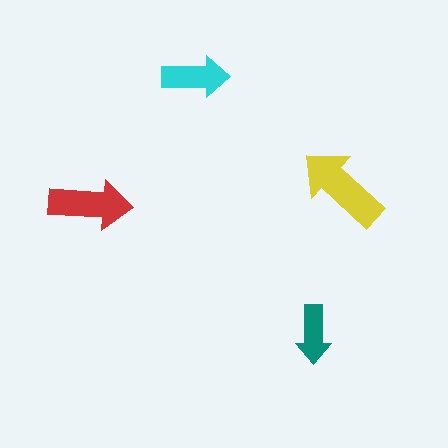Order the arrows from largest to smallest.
the yellow one, the red one, the cyan one, the teal one.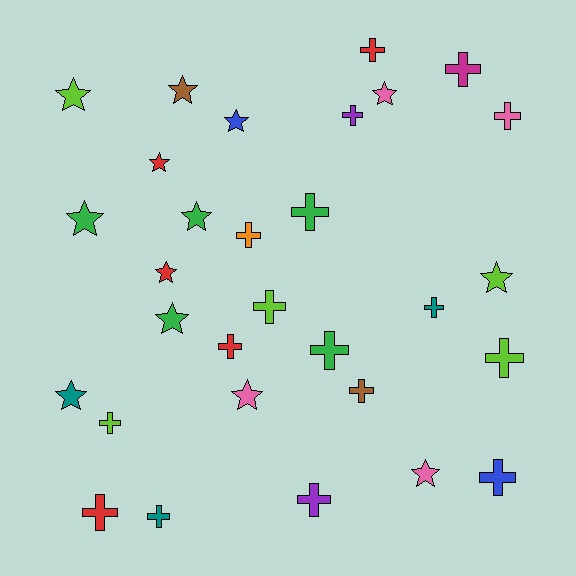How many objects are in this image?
There are 30 objects.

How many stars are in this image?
There are 13 stars.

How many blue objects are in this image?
There are 2 blue objects.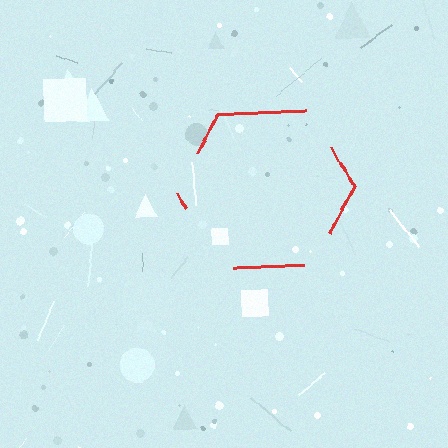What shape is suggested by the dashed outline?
The dashed outline suggests a hexagon.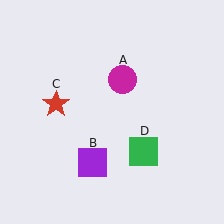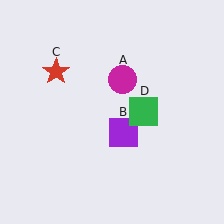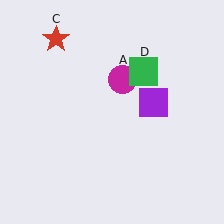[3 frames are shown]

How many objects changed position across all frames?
3 objects changed position: purple square (object B), red star (object C), green square (object D).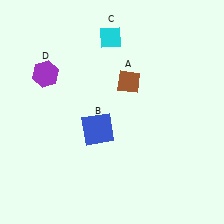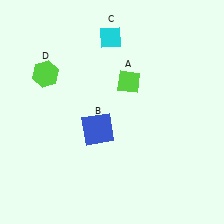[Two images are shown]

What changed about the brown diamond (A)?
In Image 1, A is brown. In Image 2, it changed to lime.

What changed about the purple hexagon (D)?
In Image 1, D is purple. In Image 2, it changed to lime.